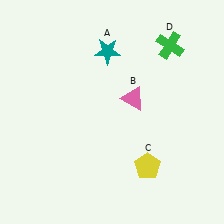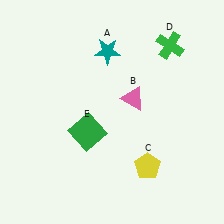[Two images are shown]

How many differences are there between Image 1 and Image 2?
There is 1 difference between the two images.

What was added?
A green square (E) was added in Image 2.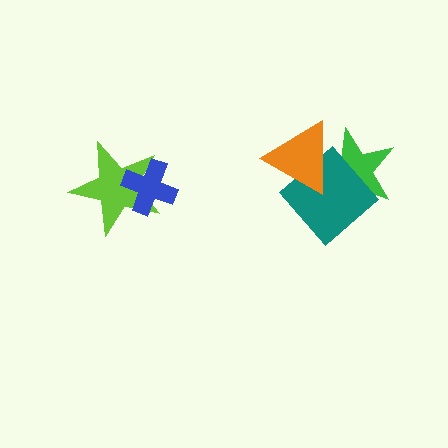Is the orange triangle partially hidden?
No, no other shape covers it.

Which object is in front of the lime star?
The blue cross is in front of the lime star.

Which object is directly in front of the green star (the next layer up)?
The teal diamond is directly in front of the green star.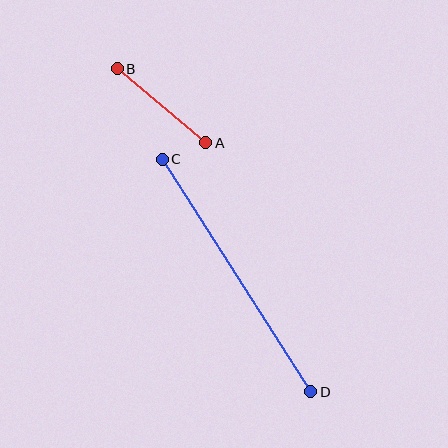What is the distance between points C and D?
The distance is approximately 276 pixels.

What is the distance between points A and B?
The distance is approximately 116 pixels.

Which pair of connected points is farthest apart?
Points C and D are farthest apart.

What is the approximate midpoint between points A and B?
The midpoint is at approximately (162, 106) pixels.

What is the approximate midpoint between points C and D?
The midpoint is at approximately (237, 276) pixels.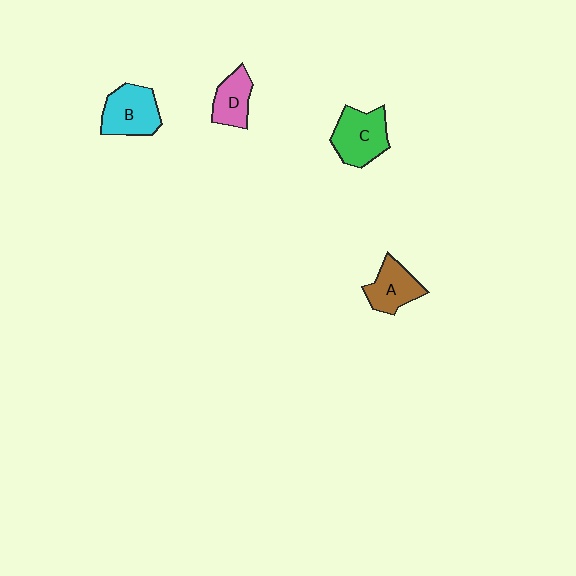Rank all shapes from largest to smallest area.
From largest to smallest: C (green), B (cyan), A (brown), D (pink).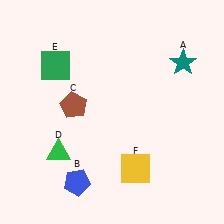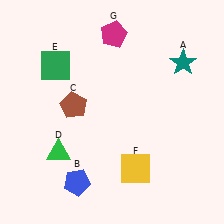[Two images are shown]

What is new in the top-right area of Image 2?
A magenta pentagon (G) was added in the top-right area of Image 2.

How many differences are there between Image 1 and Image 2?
There is 1 difference between the two images.